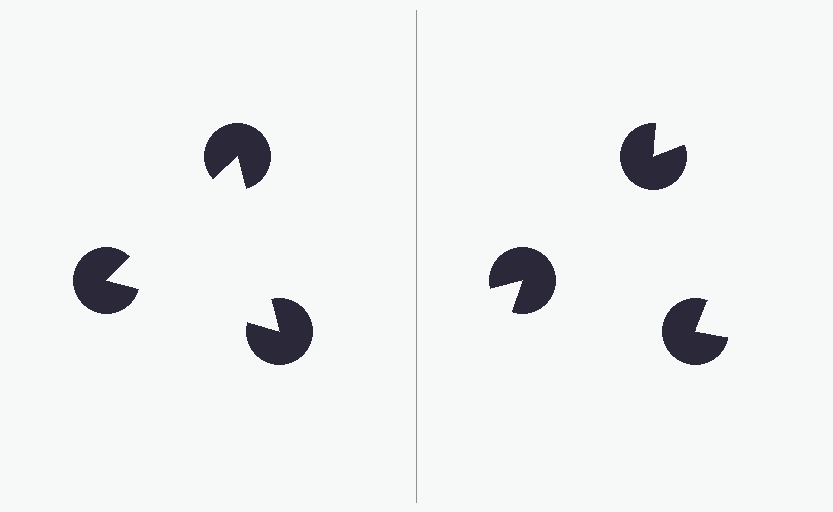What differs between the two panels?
The pac-man discs are positioned identically on both sides; only the wedge orientations differ. On the left they align to a triangle; on the right they are misaligned.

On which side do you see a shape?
An illusory triangle appears on the left side. On the right side the wedge cuts are rotated, so no coherent shape forms.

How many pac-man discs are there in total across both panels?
6 — 3 on each side.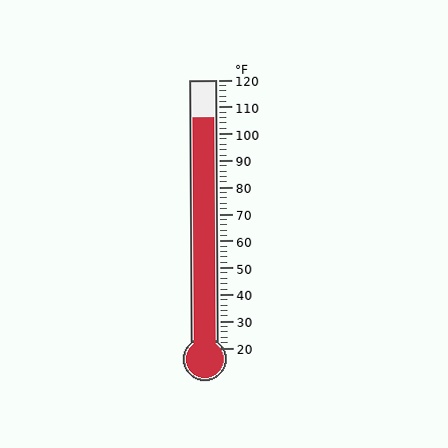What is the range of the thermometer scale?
The thermometer scale ranges from 20°F to 120°F.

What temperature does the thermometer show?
The thermometer shows approximately 106°F.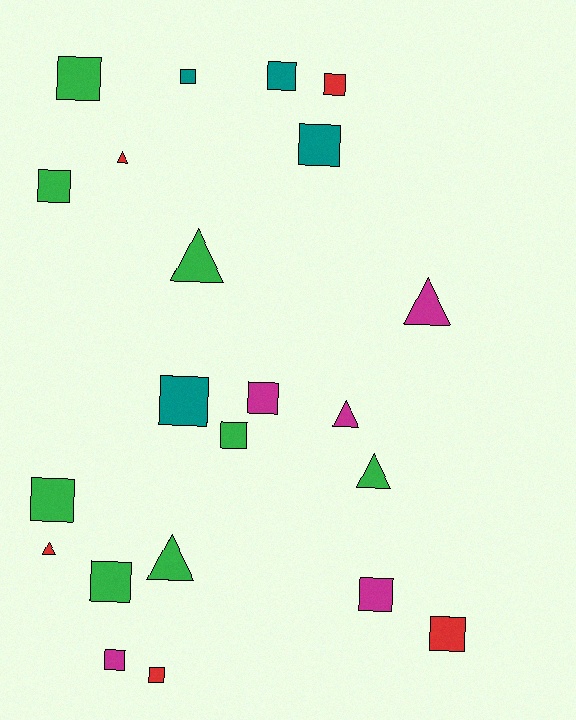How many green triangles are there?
There are 3 green triangles.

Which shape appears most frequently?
Square, with 15 objects.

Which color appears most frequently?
Green, with 8 objects.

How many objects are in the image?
There are 22 objects.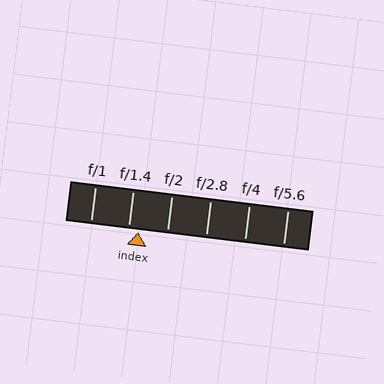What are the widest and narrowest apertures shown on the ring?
The widest aperture shown is f/1 and the narrowest is f/5.6.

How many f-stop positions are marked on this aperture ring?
There are 6 f-stop positions marked.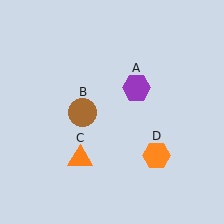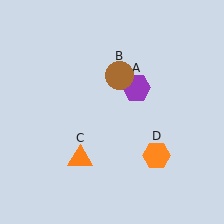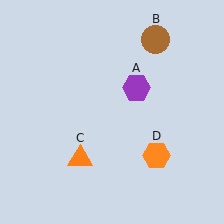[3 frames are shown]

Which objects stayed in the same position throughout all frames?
Purple hexagon (object A) and orange triangle (object C) and orange hexagon (object D) remained stationary.